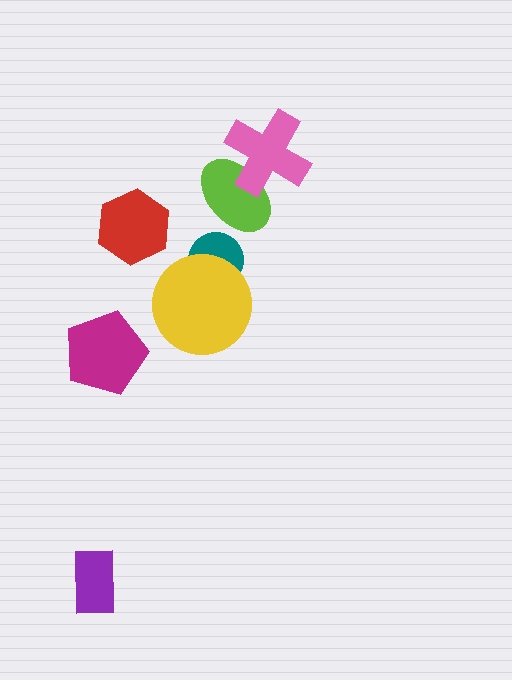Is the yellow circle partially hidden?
No, no other shape covers it.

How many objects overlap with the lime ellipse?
1 object overlaps with the lime ellipse.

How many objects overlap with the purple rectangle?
0 objects overlap with the purple rectangle.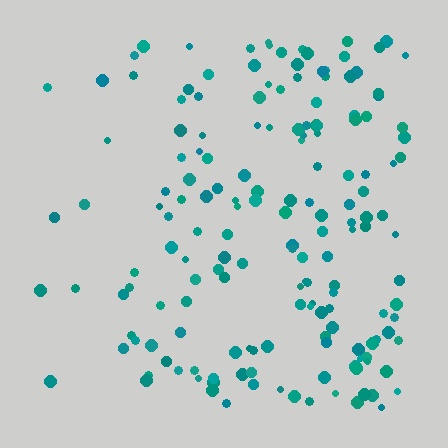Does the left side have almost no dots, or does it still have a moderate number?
Still a moderate number, just noticeably fewer than the right.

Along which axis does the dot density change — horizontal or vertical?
Horizontal.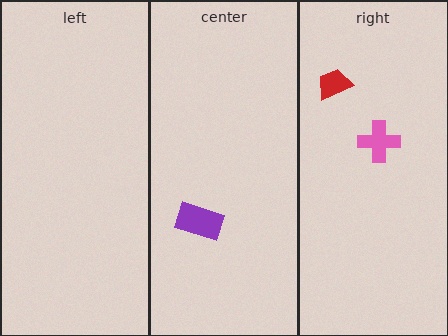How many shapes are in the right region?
2.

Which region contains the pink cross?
The right region.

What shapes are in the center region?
The purple rectangle.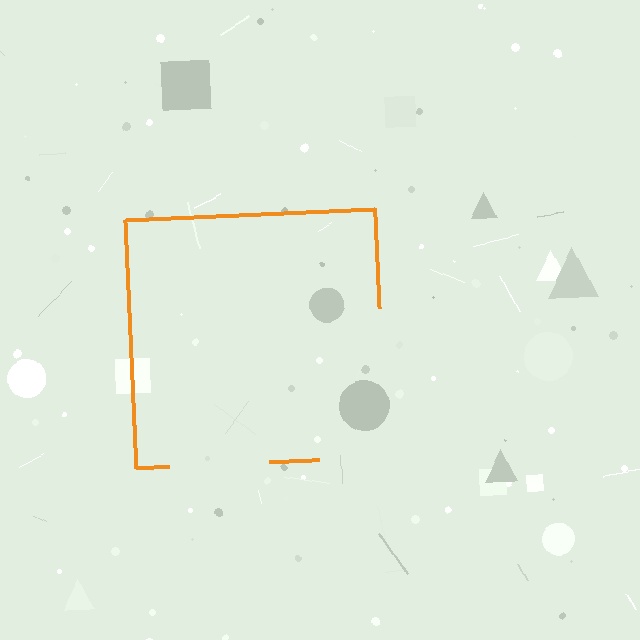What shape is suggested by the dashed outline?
The dashed outline suggests a square.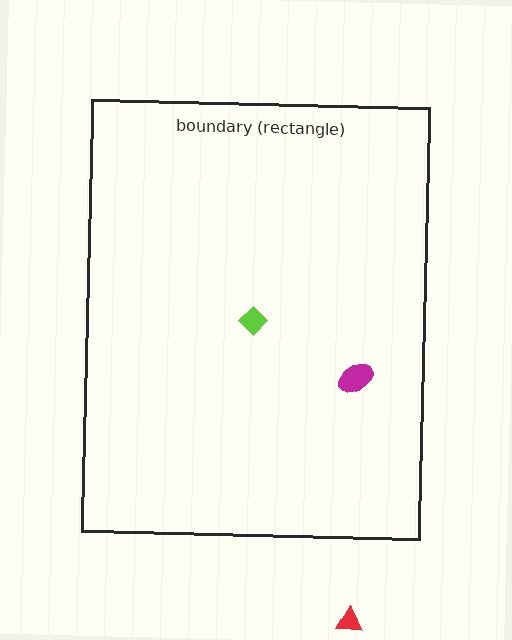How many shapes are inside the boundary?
2 inside, 1 outside.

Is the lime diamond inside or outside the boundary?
Inside.